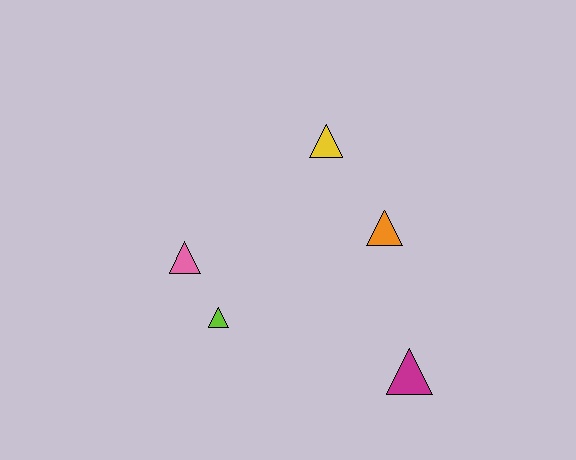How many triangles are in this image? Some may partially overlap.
There are 5 triangles.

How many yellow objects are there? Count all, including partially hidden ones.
There is 1 yellow object.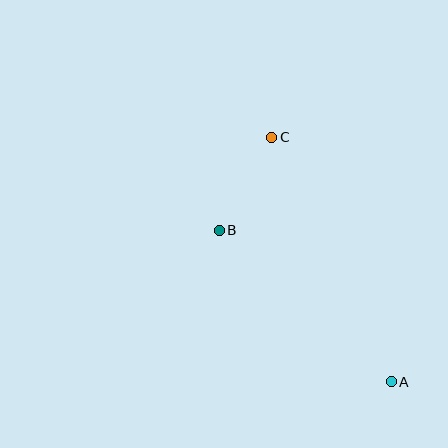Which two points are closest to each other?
Points B and C are closest to each other.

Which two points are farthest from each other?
Points A and C are farthest from each other.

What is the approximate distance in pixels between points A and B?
The distance between A and B is approximately 229 pixels.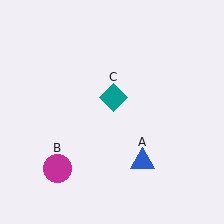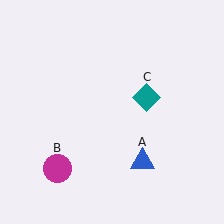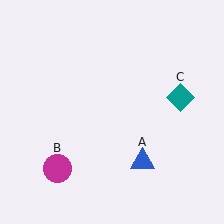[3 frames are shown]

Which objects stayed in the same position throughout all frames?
Blue triangle (object A) and magenta circle (object B) remained stationary.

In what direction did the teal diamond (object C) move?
The teal diamond (object C) moved right.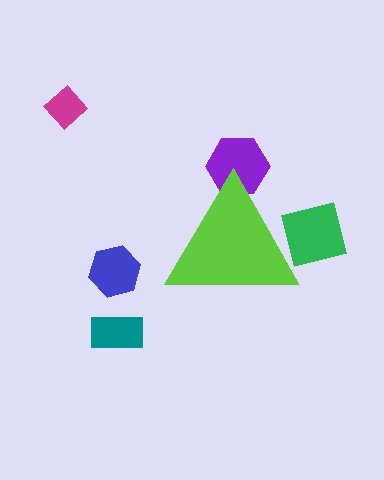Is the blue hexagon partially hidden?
No, the blue hexagon is fully visible.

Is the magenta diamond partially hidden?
No, the magenta diamond is fully visible.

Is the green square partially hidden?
Yes, the green square is partially hidden behind the lime triangle.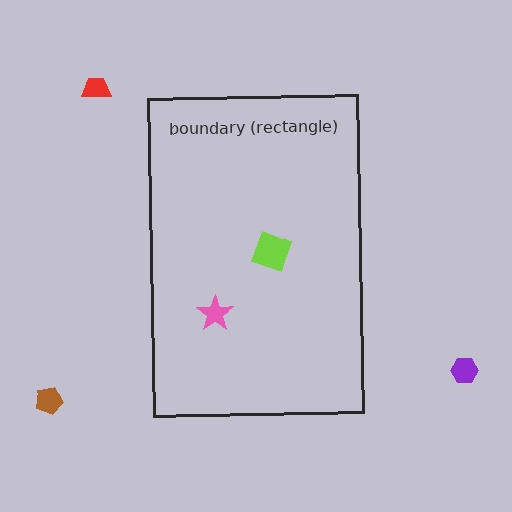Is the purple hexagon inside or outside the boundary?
Outside.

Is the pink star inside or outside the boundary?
Inside.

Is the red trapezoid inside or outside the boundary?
Outside.